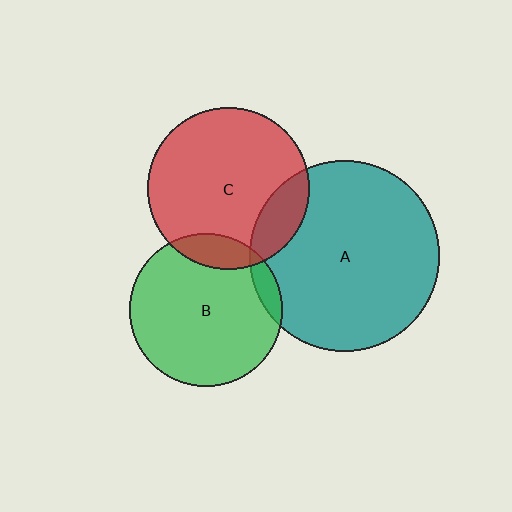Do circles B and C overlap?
Yes.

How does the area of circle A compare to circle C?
Approximately 1.4 times.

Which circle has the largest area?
Circle A (teal).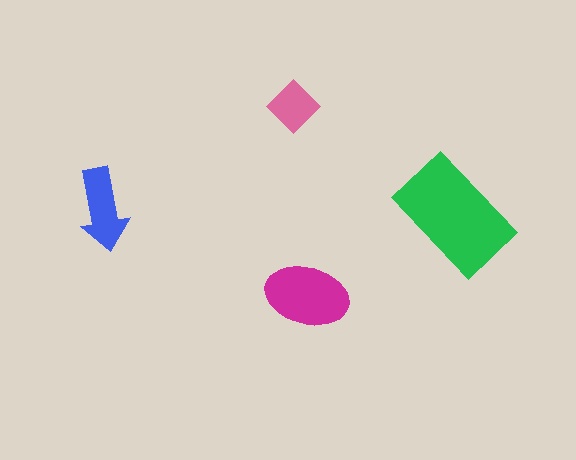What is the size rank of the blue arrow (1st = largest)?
3rd.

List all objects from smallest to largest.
The pink diamond, the blue arrow, the magenta ellipse, the green rectangle.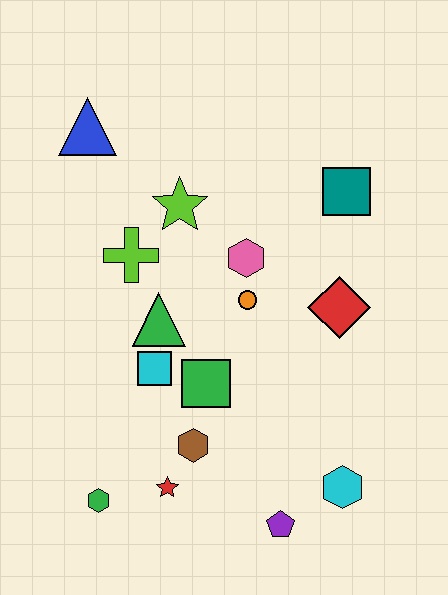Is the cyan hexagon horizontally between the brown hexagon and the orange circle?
No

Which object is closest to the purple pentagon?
The cyan hexagon is closest to the purple pentagon.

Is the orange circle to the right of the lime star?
Yes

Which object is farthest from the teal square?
The green hexagon is farthest from the teal square.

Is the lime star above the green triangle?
Yes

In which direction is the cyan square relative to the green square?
The cyan square is to the left of the green square.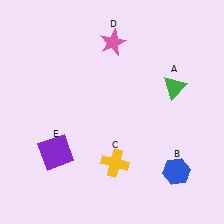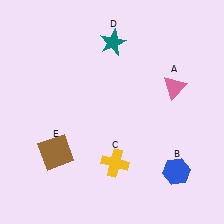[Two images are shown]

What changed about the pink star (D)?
In Image 1, D is pink. In Image 2, it changed to teal.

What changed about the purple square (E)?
In Image 1, E is purple. In Image 2, it changed to brown.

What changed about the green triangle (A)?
In Image 1, A is green. In Image 2, it changed to pink.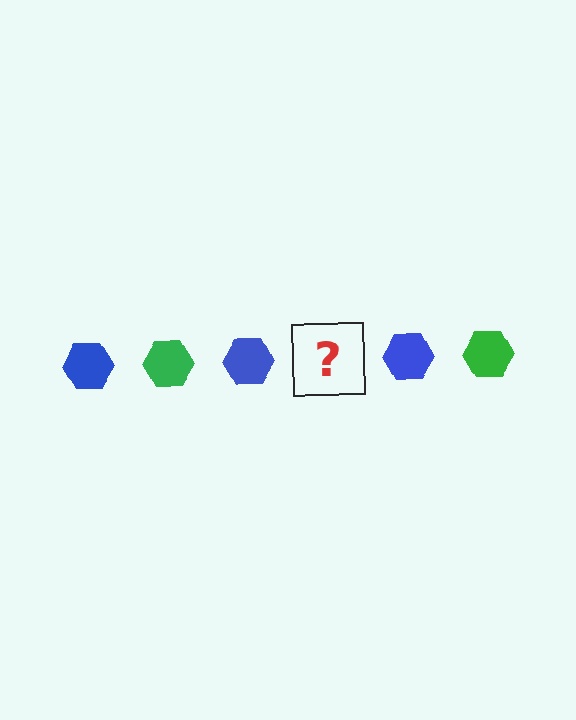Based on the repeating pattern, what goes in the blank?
The blank should be a green hexagon.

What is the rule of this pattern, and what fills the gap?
The rule is that the pattern cycles through blue, green hexagons. The gap should be filled with a green hexagon.